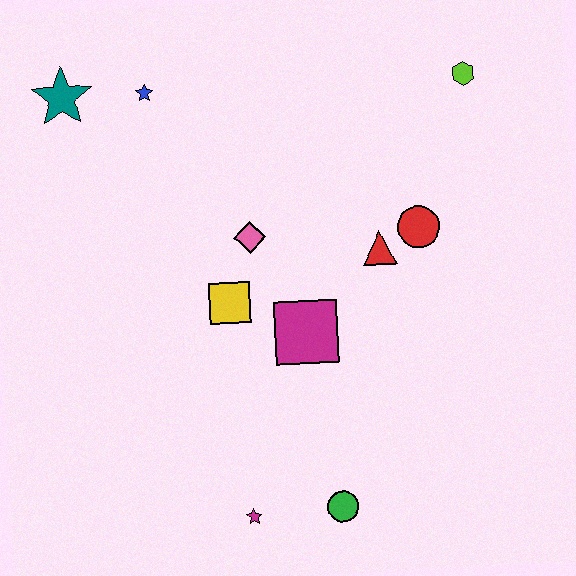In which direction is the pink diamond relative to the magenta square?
The pink diamond is above the magenta square.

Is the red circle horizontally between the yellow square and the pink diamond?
No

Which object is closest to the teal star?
The blue star is closest to the teal star.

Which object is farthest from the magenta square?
The teal star is farthest from the magenta square.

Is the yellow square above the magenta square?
Yes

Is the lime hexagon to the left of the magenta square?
No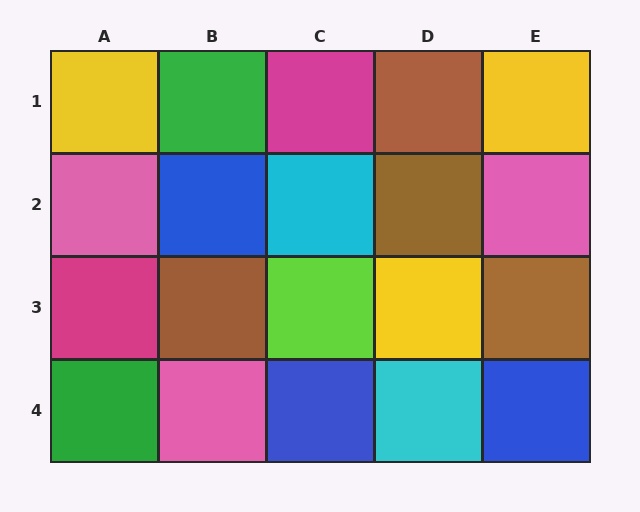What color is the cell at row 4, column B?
Pink.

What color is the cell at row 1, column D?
Brown.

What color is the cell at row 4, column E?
Blue.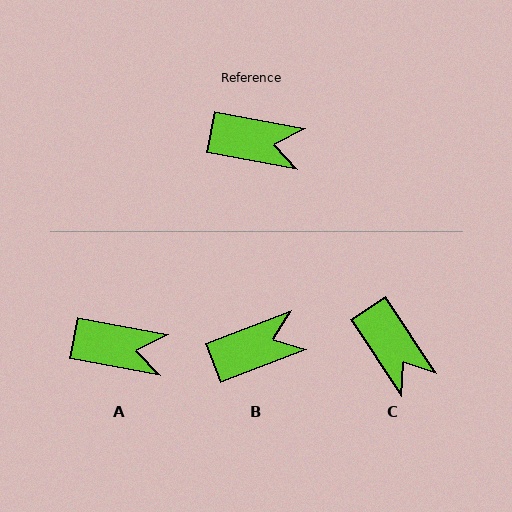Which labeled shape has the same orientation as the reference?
A.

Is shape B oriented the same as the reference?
No, it is off by about 32 degrees.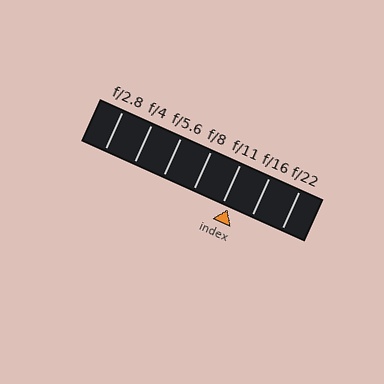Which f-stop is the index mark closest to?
The index mark is closest to f/11.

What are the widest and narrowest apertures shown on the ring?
The widest aperture shown is f/2.8 and the narrowest is f/22.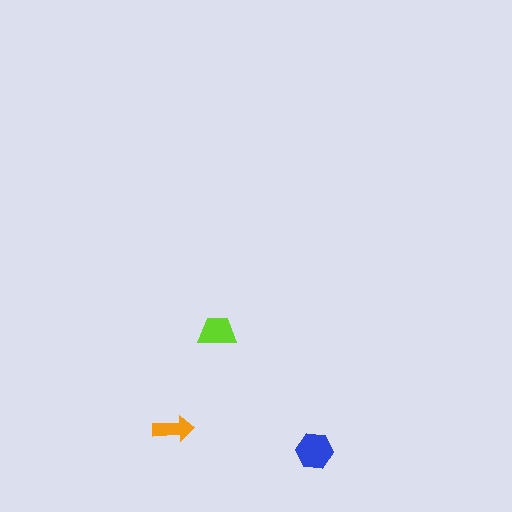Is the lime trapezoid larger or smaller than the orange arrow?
Larger.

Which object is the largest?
The blue hexagon.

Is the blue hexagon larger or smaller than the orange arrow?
Larger.